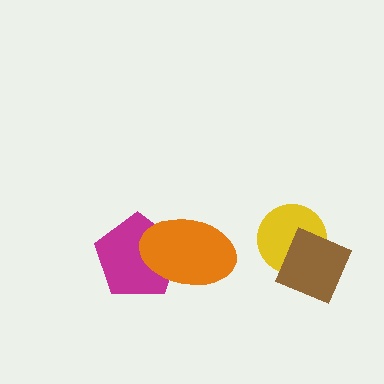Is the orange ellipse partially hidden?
No, no other shape covers it.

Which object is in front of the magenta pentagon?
The orange ellipse is in front of the magenta pentagon.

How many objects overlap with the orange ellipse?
1 object overlaps with the orange ellipse.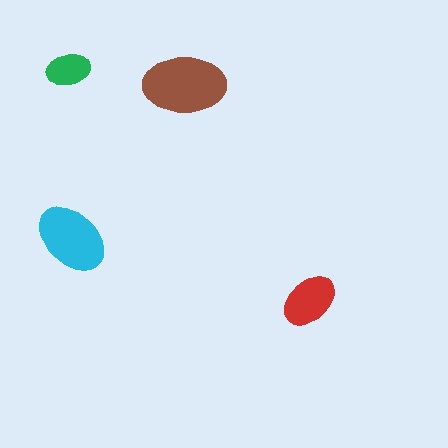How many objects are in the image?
There are 4 objects in the image.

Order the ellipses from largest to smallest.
the brown one, the cyan one, the red one, the green one.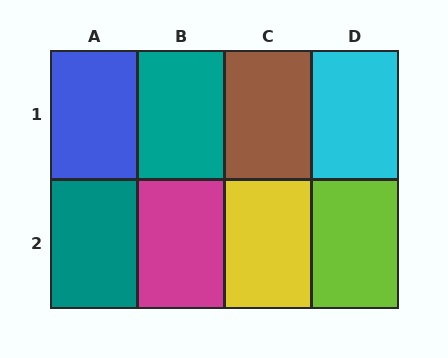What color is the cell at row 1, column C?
Brown.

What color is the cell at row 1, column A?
Blue.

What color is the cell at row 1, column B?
Teal.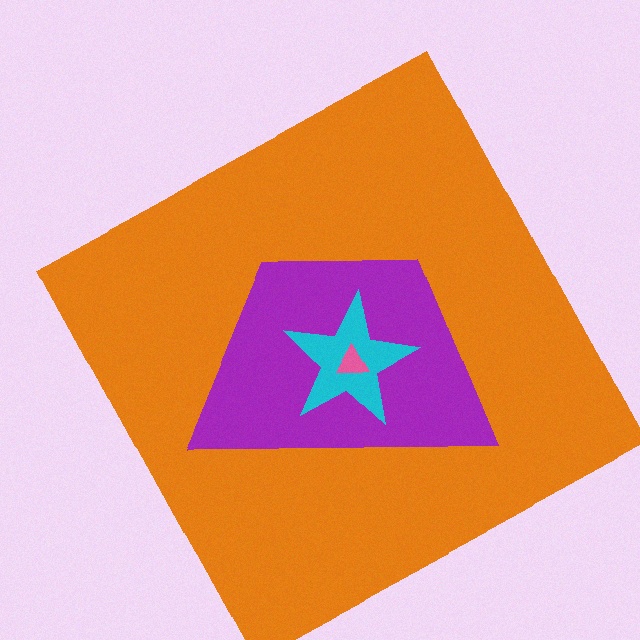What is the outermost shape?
The orange square.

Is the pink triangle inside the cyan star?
Yes.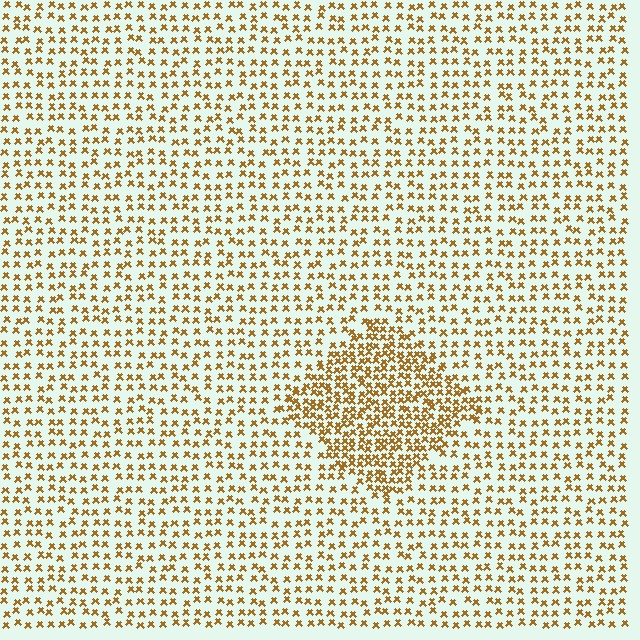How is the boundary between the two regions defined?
The boundary is defined by a change in element density (approximately 2.0x ratio). All elements are the same color, size, and shape.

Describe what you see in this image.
The image contains small brown elements arranged at two different densities. A diamond-shaped region is visible where the elements are more densely packed than the surrounding area.